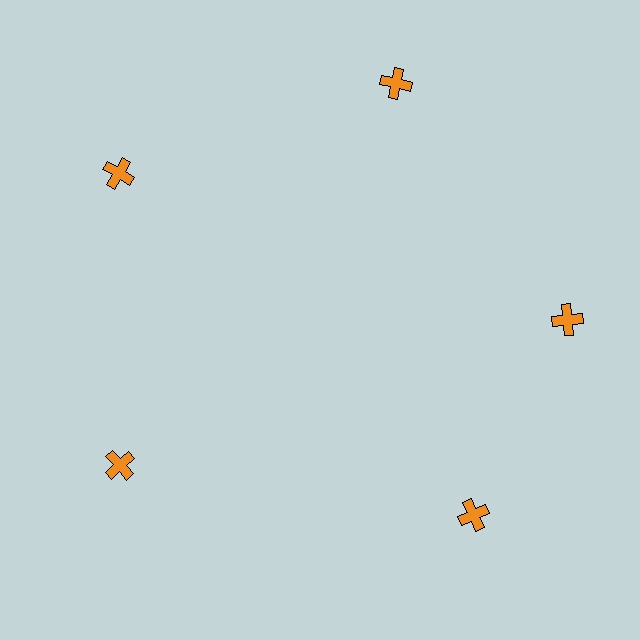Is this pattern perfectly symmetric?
No. The 5 orange crosses are arranged in a ring, but one element near the 5 o'clock position is rotated out of alignment along the ring, breaking the 5-fold rotational symmetry.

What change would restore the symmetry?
The symmetry would be restored by rotating it back into even spacing with its neighbors so that all 5 crosses sit at equal angles and equal distance from the center.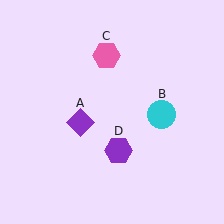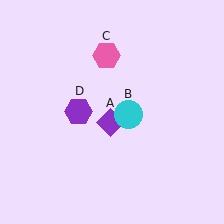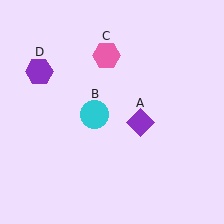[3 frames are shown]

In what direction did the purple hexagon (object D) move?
The purple hexagon (object D) moved up and to the left.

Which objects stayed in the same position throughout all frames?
Pink hexagon (object C) remained stationary.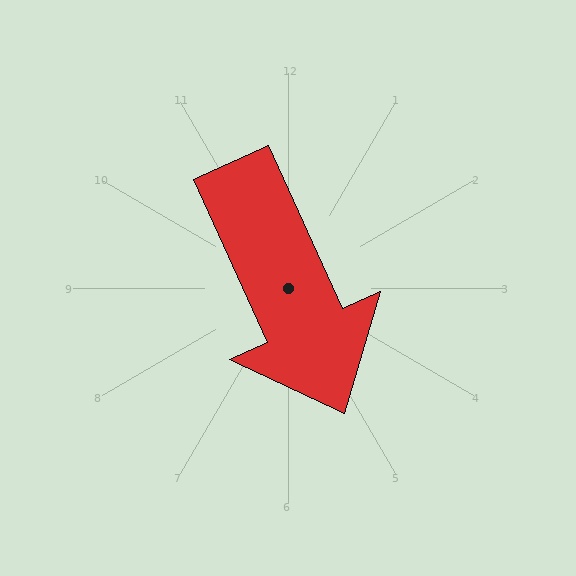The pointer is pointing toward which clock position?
Roughly 5 o'clock.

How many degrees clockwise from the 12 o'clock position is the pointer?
Approximately 156 degrees.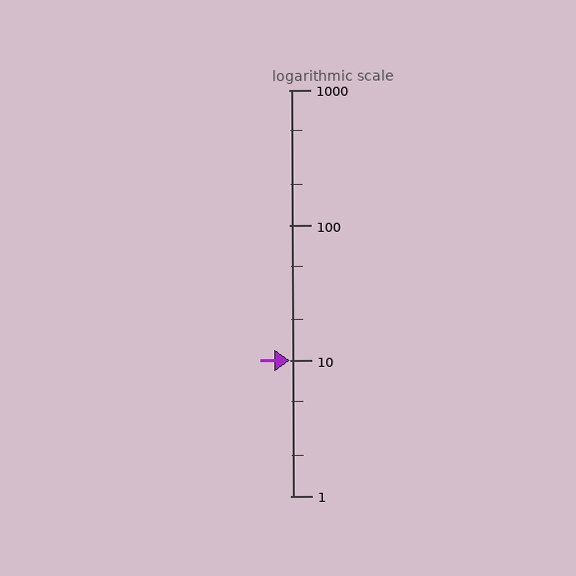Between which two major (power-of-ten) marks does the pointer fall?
The pointer is between 10 and 100.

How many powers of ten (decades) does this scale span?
The scale spans 3 decades, from 1 to 1000.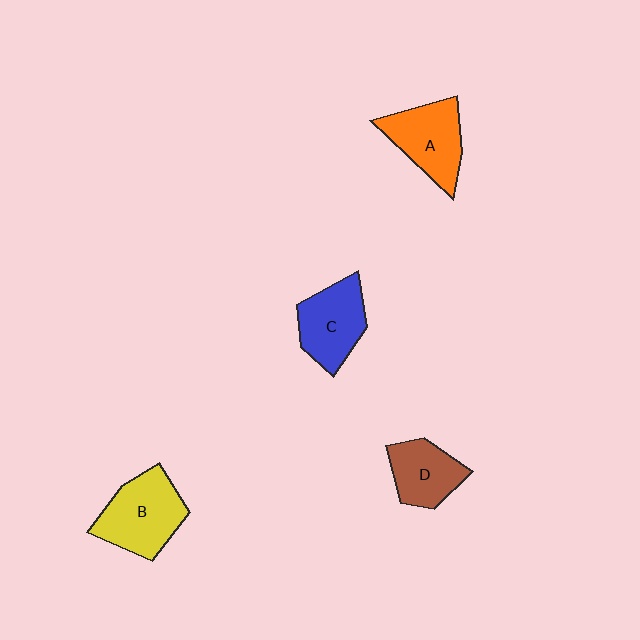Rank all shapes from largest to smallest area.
From largest to smallest: B (yellow), A (orange), C (blue), D (brown).